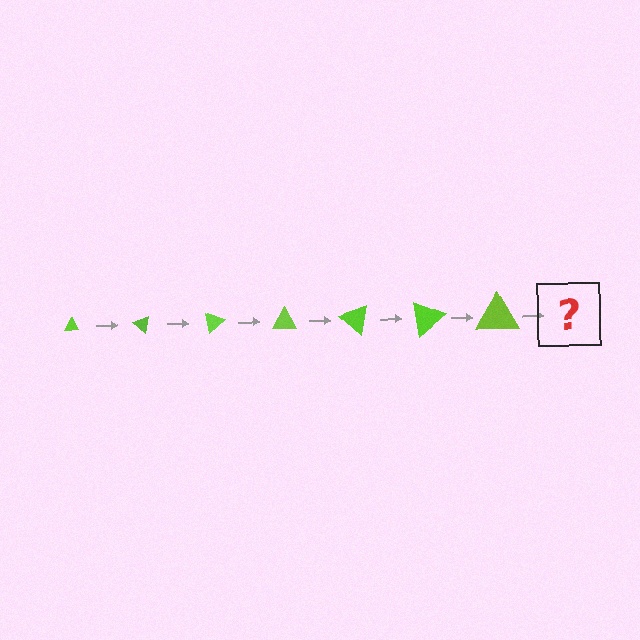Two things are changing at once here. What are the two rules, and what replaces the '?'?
The two rules are that the triangle grows larger each step and it rotates 40 degrees each step. The '?' should be a triangle, larger than the previous one and rotated 280 degrees from the start.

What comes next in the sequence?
The next element should be a triangle, larger than the previous one and rotated 280 degrees from the start.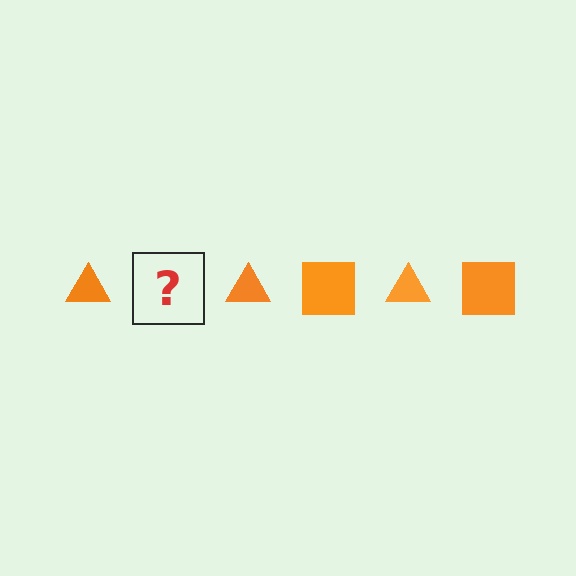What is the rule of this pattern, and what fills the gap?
The rule is that the pattern cycles through triangle, square shapes in orange. The gap should be filled with an orange square.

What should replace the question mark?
The question mark should be replaced with an orange square.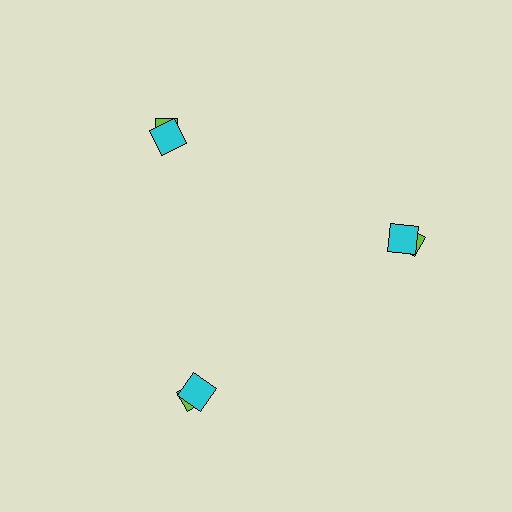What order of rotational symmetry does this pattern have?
This pattern has 3-fold rotational symmetry.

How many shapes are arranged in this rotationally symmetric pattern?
There are 6 shapes, arranged in 3 groups of 2.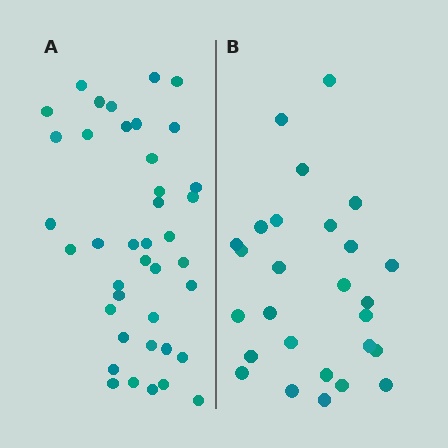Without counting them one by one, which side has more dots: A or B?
Region A (the left region) has more dots.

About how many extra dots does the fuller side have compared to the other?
Region A has approximately 15 more dots than region B.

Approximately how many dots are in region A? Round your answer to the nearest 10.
About 40 dots.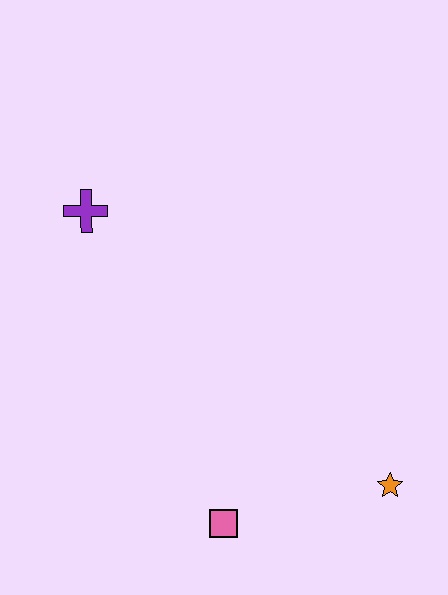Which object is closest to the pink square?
The orange star is closest to the pink square.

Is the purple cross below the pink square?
No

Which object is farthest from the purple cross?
The orange star is farthest from the purple cross.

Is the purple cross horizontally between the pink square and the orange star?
No